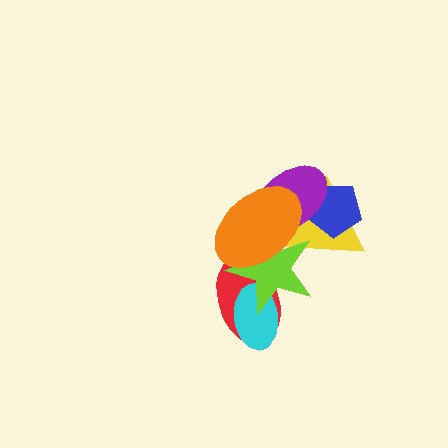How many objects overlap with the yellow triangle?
4 objects overlap with the yellow triangle.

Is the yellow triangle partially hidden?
Yes, it is partially covered by another shape.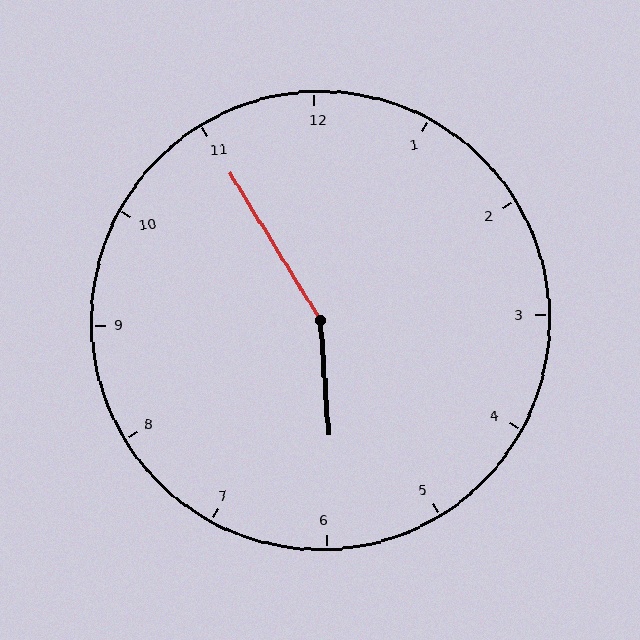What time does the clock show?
5:55.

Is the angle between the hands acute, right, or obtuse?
It is obtuse.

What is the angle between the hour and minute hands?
Approximately 152 degrees.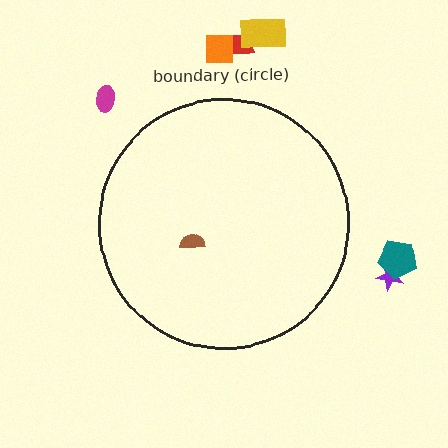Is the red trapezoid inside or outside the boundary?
Outside.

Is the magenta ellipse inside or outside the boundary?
Outside.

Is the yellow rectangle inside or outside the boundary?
Outside.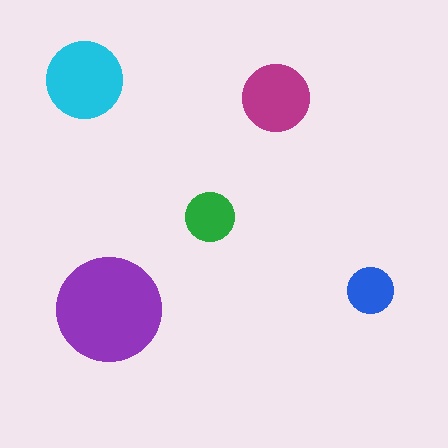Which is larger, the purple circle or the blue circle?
The purple one.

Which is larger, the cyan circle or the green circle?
The cyan one.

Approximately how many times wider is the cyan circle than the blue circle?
About 1.5 times wider.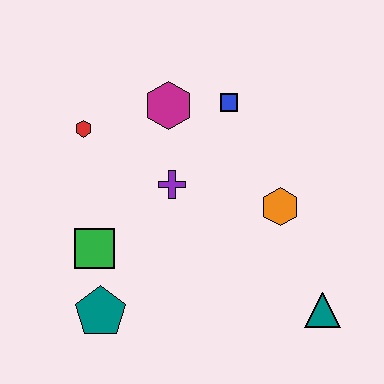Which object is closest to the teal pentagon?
The green square is closest to the teal pentagon.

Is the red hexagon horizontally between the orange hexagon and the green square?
No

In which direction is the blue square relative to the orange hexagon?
The blue square is above the orange hexagon.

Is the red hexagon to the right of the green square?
No